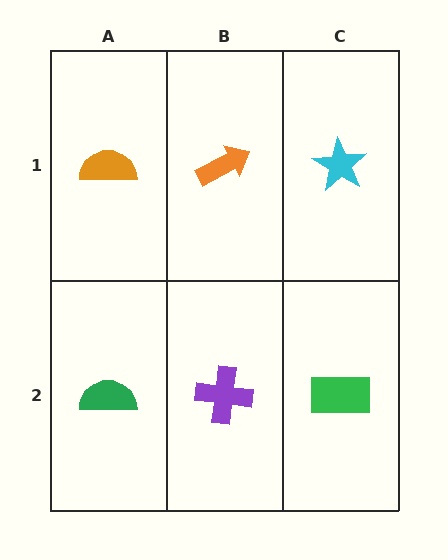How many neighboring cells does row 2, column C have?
2.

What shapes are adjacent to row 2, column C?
A cyan star (row 1, column C), a purple cross (row 2, column B).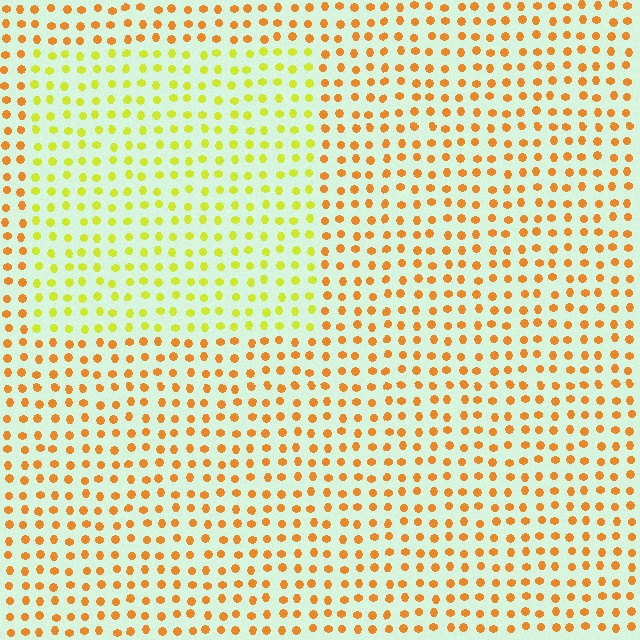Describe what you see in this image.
The image is filled with small orange elements in a uniform arrangement. A rectangle-shaped region is visible where the elements are tinted to a slightly different hue, forming a subtle color boundary.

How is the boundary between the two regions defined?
The boundary is defined purely by a slight shift in hue (about 39 degrees). Spacing, size, and orientation are identical on both sides.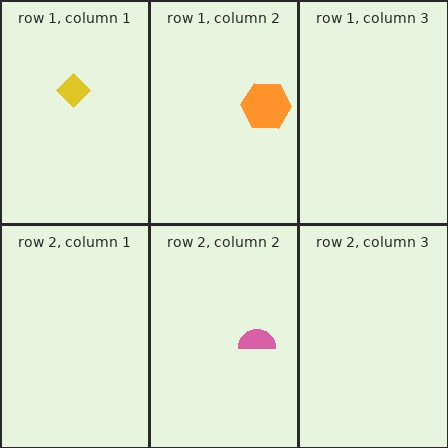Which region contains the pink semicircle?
The row 2, column 2 region.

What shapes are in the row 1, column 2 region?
The orange hexagon.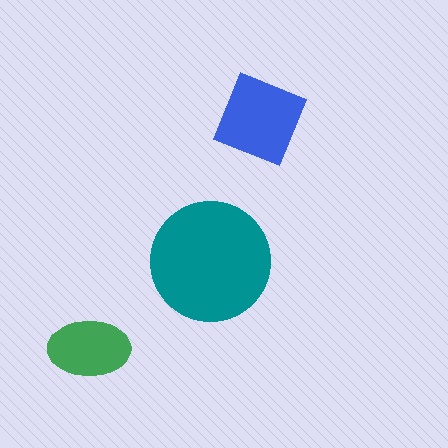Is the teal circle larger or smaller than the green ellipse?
Larger.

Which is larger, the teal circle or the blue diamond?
The teal circle.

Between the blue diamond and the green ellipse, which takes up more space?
The blue diamond.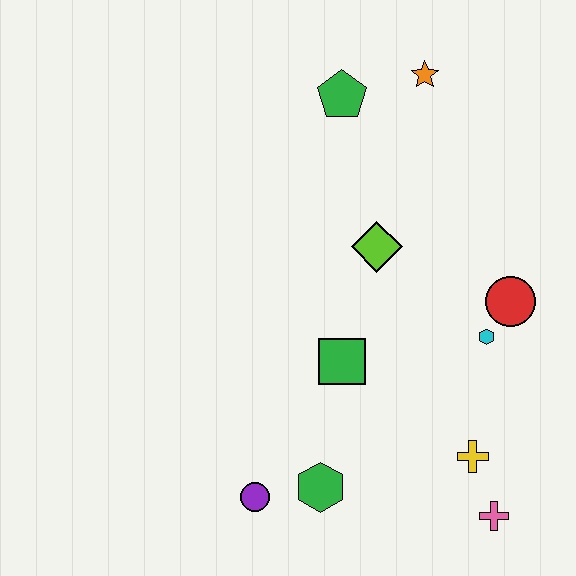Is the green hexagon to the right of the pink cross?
No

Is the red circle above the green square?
Yes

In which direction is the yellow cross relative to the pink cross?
The yellow cross is above the pink cross.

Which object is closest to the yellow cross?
The pink cross is closest to the yellow cross.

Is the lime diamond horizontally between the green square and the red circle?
Yes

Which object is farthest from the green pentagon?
The pink cross is farthest from the green pentagon.